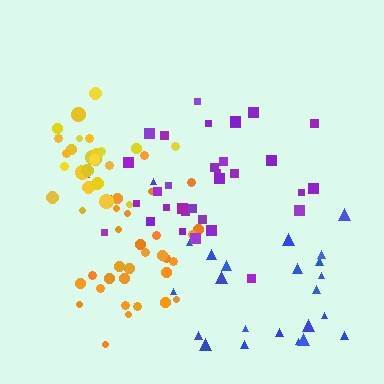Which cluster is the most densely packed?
Yellow.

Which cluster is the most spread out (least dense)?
Blue.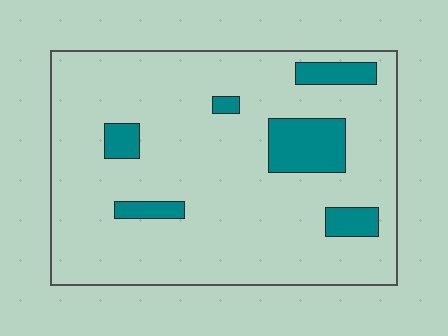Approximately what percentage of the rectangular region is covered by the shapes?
Approximately 15%.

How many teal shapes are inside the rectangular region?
6.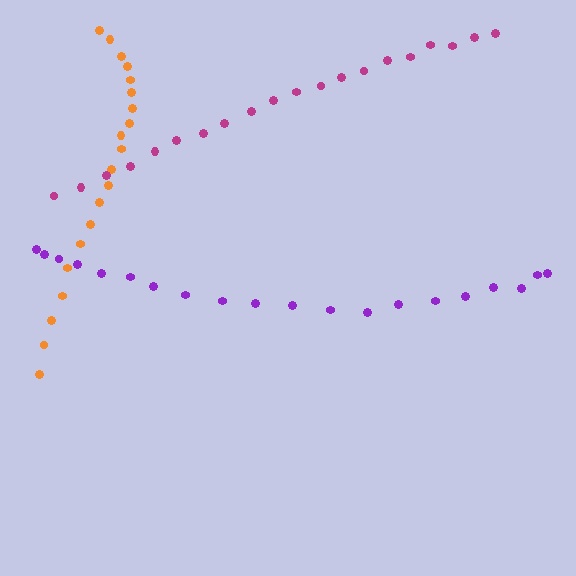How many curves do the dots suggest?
There are 3 distinct paths.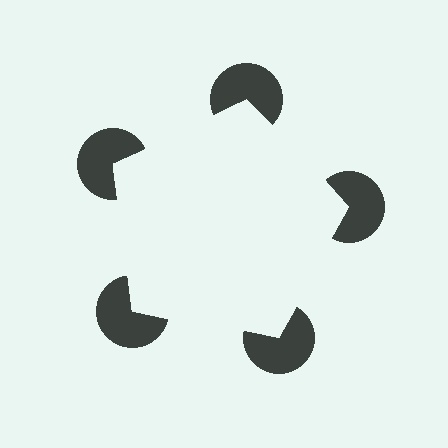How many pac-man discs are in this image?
There are 5 — one at each vertex of the illusory pentagon.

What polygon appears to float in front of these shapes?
An illusory pentagon — its edges are inferred from the aligned wedge cuts in the pac-man discs, not physically drawn.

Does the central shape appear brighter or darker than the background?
It typically appears slightly brighter than the background, even though no actual brightness change is drawn.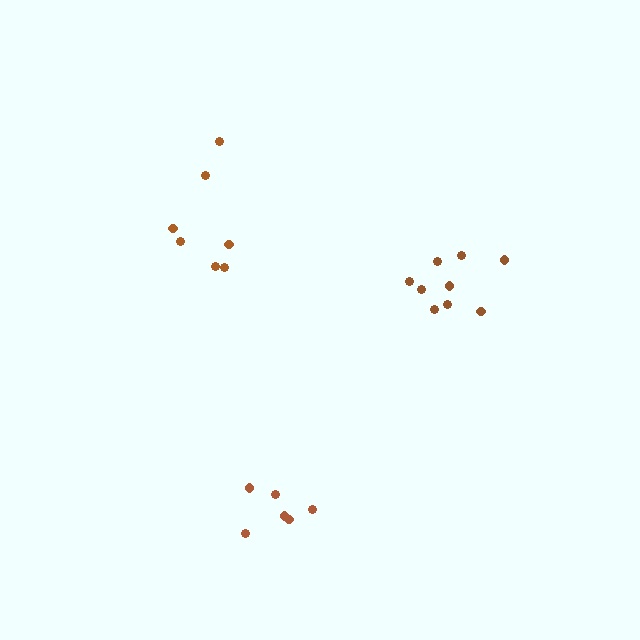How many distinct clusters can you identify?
There are 3 distinct clusters.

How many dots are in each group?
Group 1: 9 dots, Group 2: 6 dots, Group 3: 7 dots (22 total).